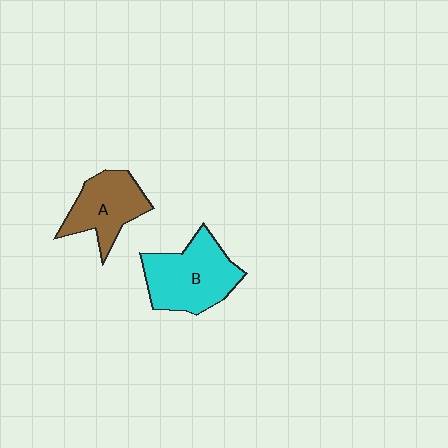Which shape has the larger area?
Shape B (cyan).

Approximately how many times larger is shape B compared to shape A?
Approximately 1.3 times.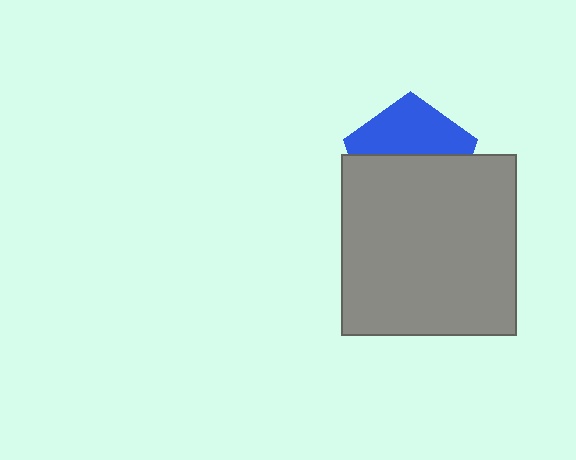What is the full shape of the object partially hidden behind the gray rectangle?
The partially hidden object is a blue pentagon.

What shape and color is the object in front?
The object in front is a gray rectangle.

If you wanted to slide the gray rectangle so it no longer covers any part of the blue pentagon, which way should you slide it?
Slide it down — that is the most direct way to separate the two shapes.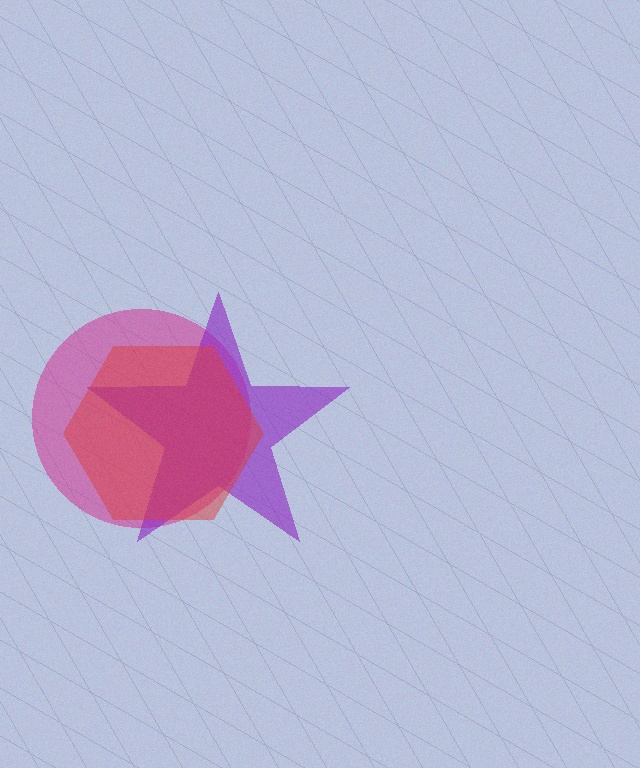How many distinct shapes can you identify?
There are 3 distinct shapes: a magenta circle, a purple star, a red hexagon.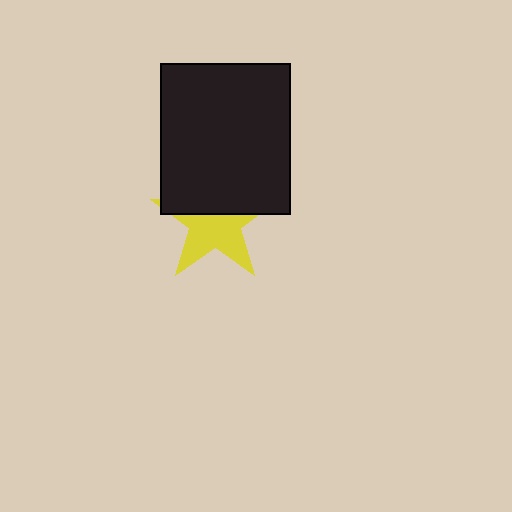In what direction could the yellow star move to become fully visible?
The yellow star could move down. That would shift it out from behind the black rectangle entirely.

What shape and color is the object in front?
The object in front is a black rectangle.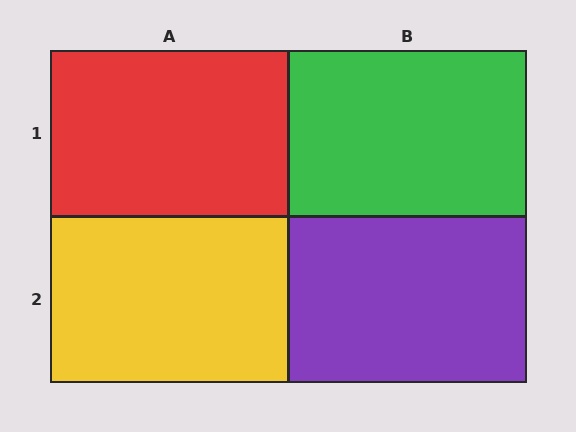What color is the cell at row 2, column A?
Yellow.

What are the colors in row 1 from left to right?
Red, green.